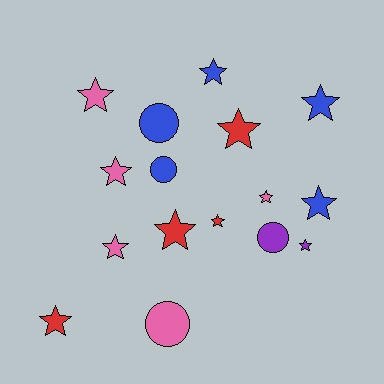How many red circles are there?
There are no red circles.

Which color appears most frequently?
Blue, with 5 objects.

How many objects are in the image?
There are 16 objects.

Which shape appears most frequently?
Star, with 12 objects.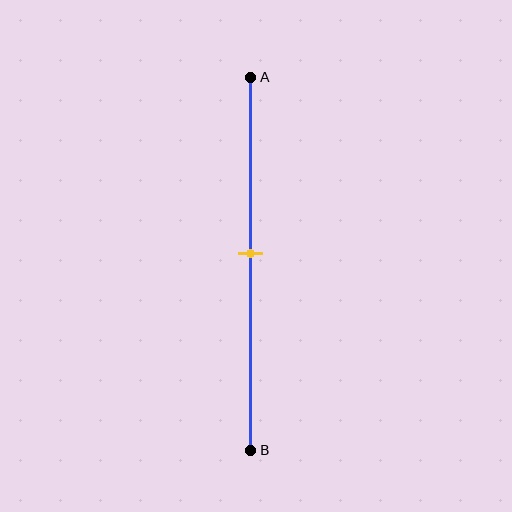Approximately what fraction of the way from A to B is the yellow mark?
The yellow mark is approximately 45% of the way from A to B.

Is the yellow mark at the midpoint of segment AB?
Yes, the mark is approximately at the midpoint.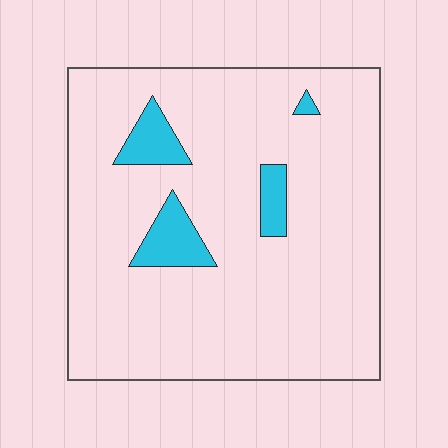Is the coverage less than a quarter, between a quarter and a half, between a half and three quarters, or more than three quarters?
Less than a quarter.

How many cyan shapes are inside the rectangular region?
4.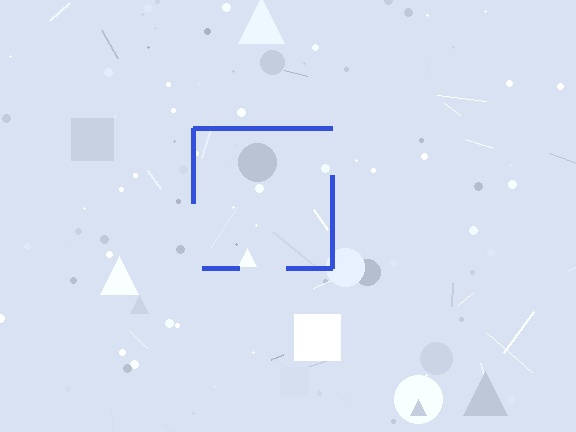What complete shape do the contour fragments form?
The contour fragments form a square.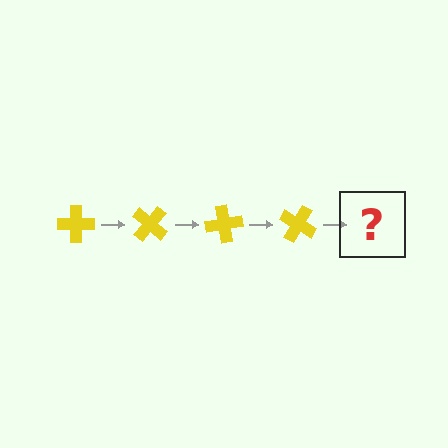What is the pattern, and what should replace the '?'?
The pattern is that the cross rotates 40 degrees each step. The '?' should be a yellow cross rotated 160 degrees.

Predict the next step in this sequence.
The next step is a yellow cross rotated 160 degrees.